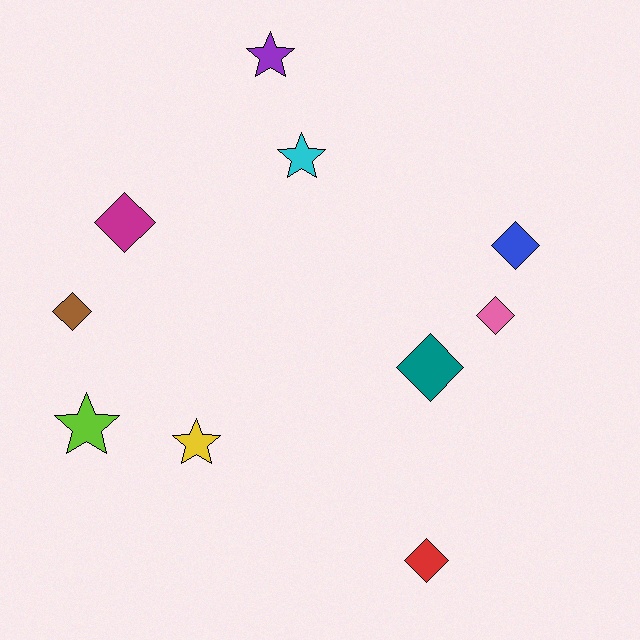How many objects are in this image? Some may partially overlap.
There are 10 objects.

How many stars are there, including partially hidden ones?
There are 4 stars.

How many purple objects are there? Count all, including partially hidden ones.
There is 1 purple object.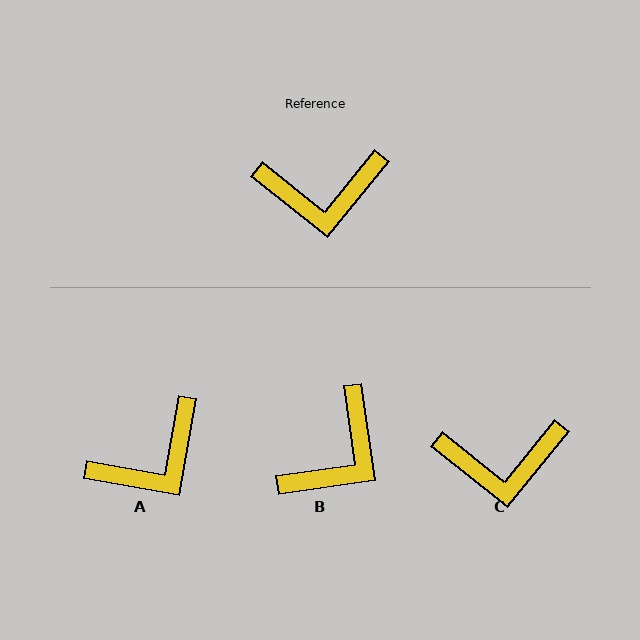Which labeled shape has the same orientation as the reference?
C.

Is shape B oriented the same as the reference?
No, it is off by about 47 degrees.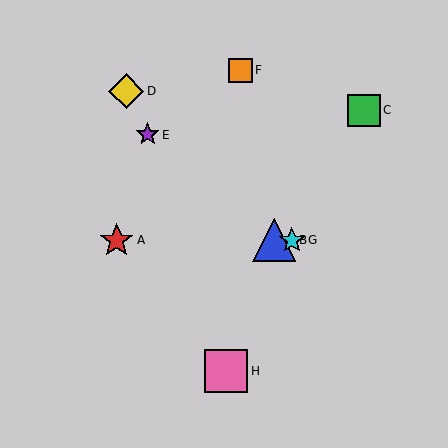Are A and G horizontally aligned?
Yes, both are at y≈240.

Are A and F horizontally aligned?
No, A is at y≈240 and F is at y≈70.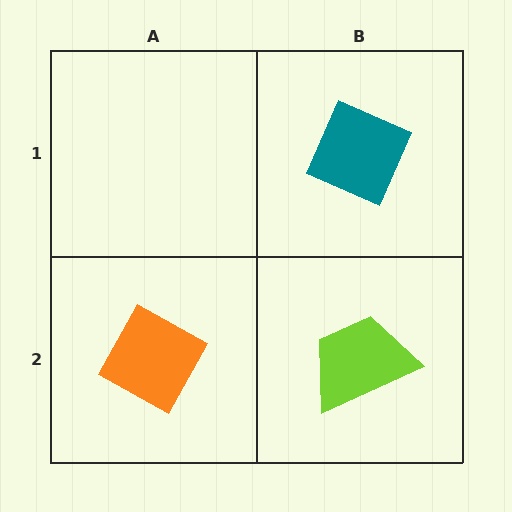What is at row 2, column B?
A lime trapezoid.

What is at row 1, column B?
A teal diamond.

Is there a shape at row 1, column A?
No, that cell is empty.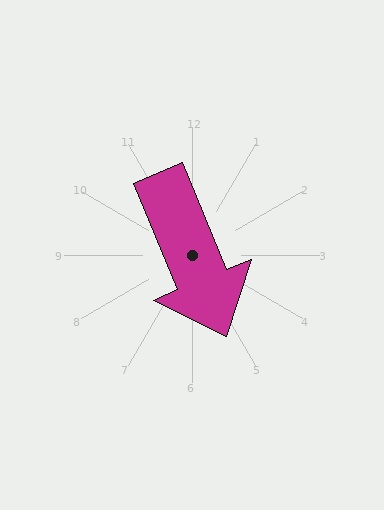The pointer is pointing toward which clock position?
Roughly 5 o'clock.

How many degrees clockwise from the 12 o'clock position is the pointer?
Approximately 157 degrees.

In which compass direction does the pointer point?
Southeast.